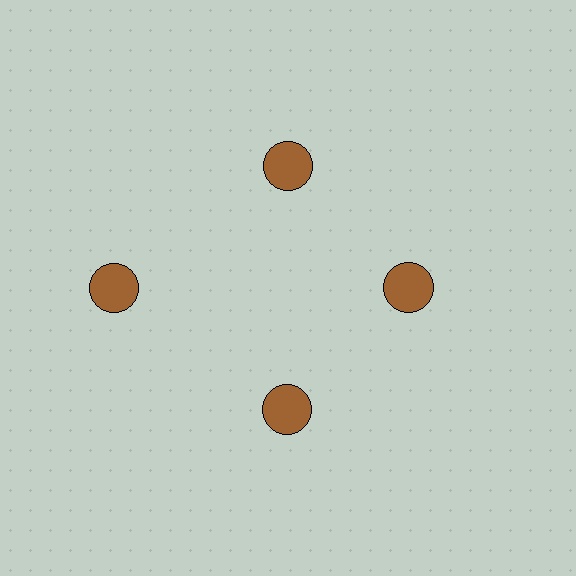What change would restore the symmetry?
The symmetry would be restored by moving it inward, back onto the ring so that all 4 circles sit at equal angles and equal distance from the center.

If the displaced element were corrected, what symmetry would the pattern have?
It would have 4-fold rotational symmetry — the pattern would map onto itself every 90 degrees.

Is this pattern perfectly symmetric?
No. The 4 brown circles are arranged in a ring, but one element near the 9 o'clock position is pushed outward from the center, breaking the 4-fold rotational symmetry.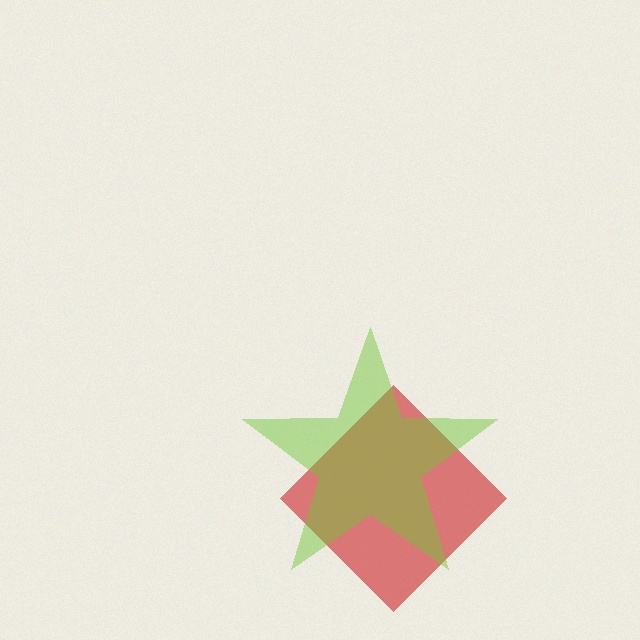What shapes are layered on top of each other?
The layered shapes are: a red diamond, a lime star.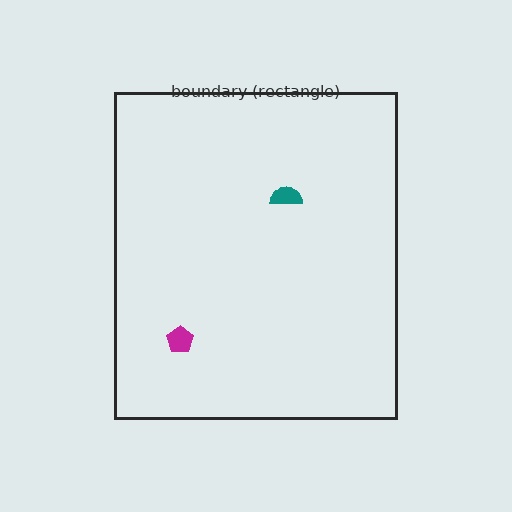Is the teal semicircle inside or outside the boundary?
Inside.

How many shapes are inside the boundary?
2 inside, 0 outside.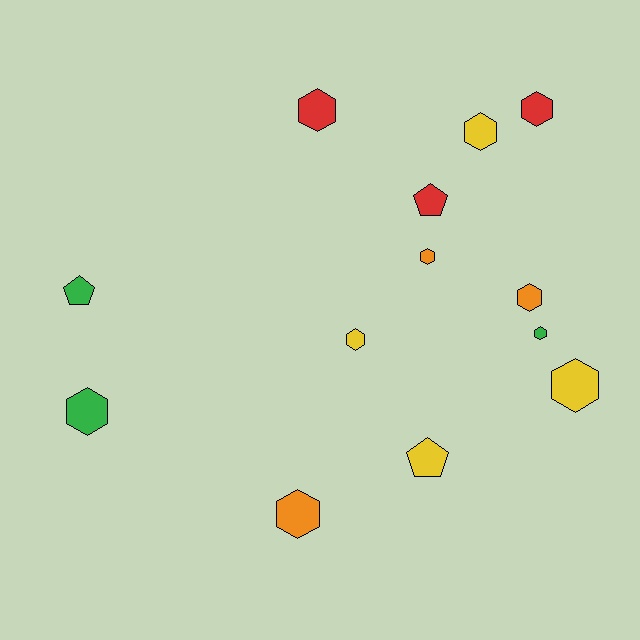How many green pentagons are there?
There is 1 green pentagon.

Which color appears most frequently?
Yellow, with 4 objects.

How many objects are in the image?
There are 13 objects.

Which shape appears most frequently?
Hexagon, with 10 objects.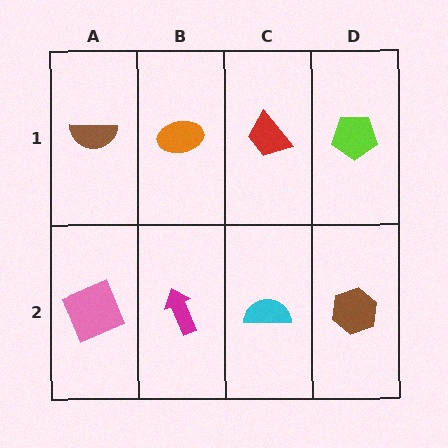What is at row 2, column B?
A magenta arrow.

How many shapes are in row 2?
4 shapes.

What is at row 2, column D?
A brown hexagon.